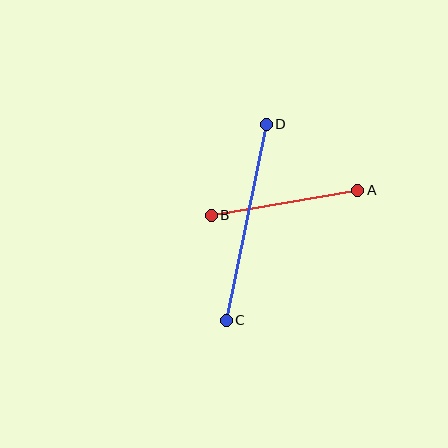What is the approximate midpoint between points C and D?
The midpoint is at approximately (246, 222) pixels.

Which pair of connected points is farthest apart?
Points C and D are farthest apart.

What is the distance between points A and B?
The distance is approximately 149 pixels.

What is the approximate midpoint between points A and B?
The midpoint is at approximately (284, 203) pixels.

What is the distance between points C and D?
The distance is approximately 200 pixels.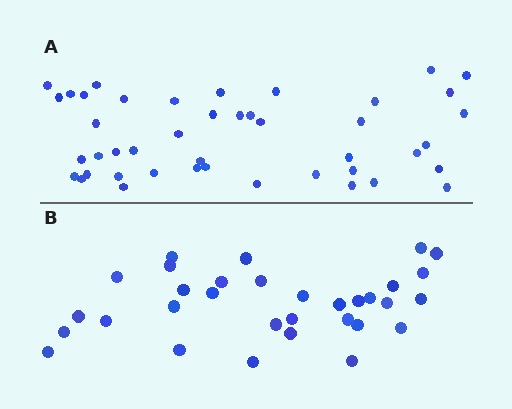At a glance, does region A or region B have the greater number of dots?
Region A (the top region) has more dots.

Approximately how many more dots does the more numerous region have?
Region A has roughly 12 or so more dots than region B.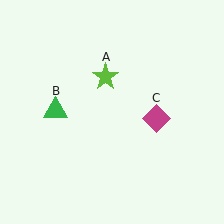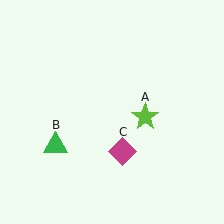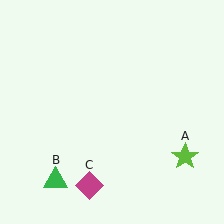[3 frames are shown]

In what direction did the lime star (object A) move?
The lime star (object A) moved down and to the right.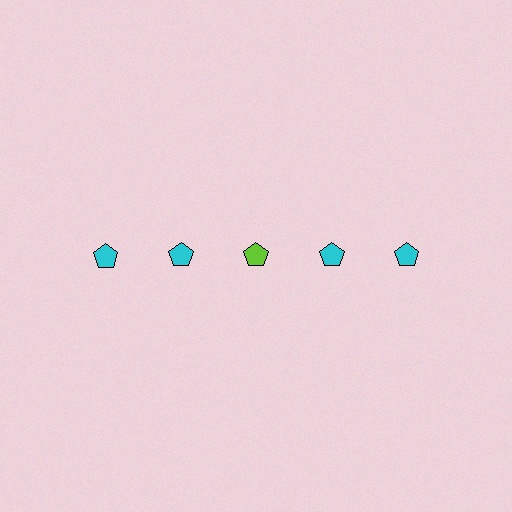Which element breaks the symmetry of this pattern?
The lime pentagon in the top row, center column breaks the symmetry. All other shapes are cyan pentagons.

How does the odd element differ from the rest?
It has a different color: lime instead of cyan.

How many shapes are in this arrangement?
There are 5 shapes arranged in a grid pattern.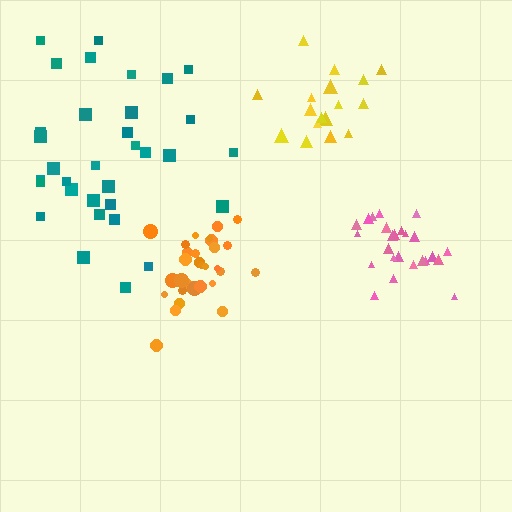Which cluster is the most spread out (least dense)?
Teal.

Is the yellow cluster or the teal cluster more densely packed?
Yellow.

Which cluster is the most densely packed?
Pink.